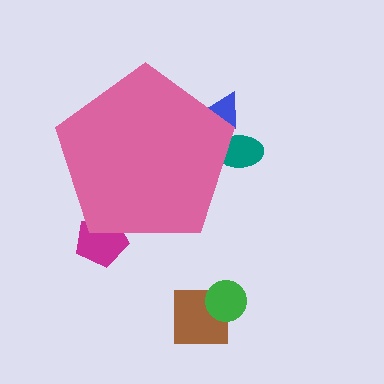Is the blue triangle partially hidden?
Yes, the blue triangle is partially hidden behind the pink pentagon.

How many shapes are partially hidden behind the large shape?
3 shapes are partially hidden.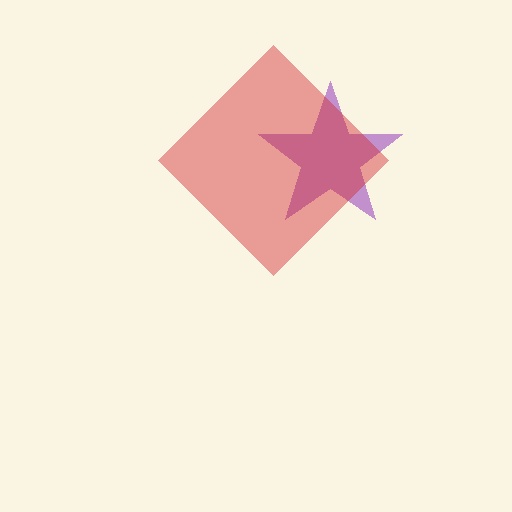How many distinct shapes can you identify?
There are 2 distinct shapes: a purple star, a red diamond.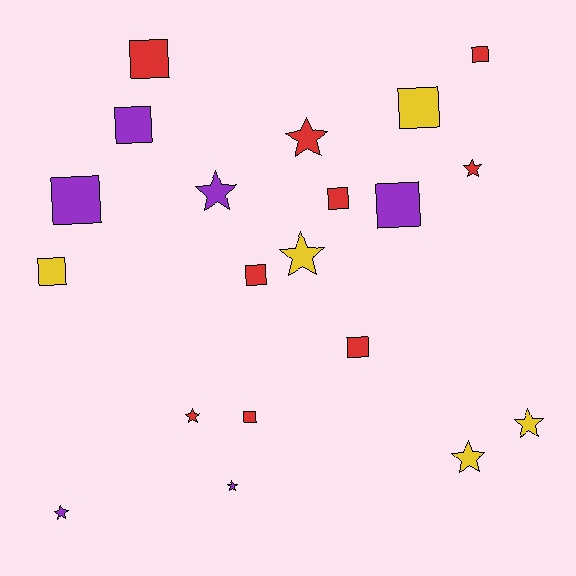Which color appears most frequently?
Red, with 9 objects.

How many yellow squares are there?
There are 2 yellow squares.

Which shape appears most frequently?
Square, with 11 objects.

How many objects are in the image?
There are 20 objects.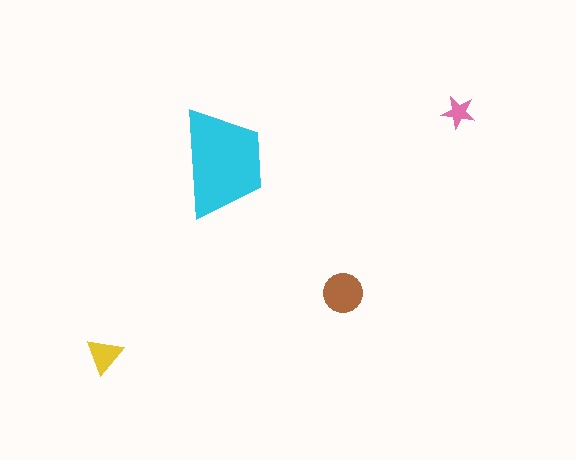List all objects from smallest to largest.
The pink star, the yellow triangle, the brown circle, the cyan trapezoid.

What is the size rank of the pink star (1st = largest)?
4th.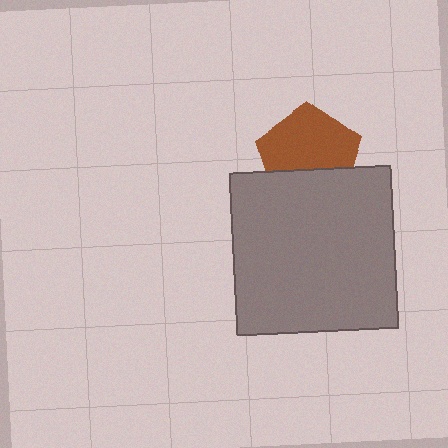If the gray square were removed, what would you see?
You would see the complete brown pentagon.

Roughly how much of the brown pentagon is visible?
Most of it is visible (roughly 66%).